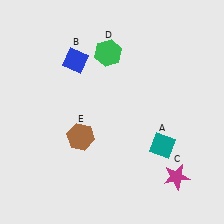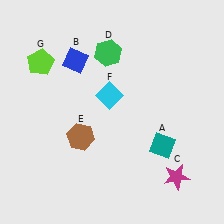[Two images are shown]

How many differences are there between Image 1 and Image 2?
There are 2 differences between the two images.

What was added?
A cyan diamond (F), a lime pentagon (G) were added in Image 2.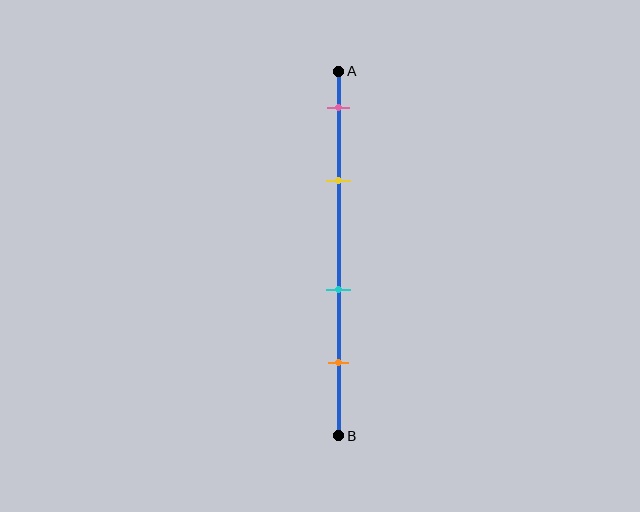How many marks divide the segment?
There are 4 marks dividing the segment.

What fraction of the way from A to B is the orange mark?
The orange mark is approximately 80% (0.8) of the way from A to B.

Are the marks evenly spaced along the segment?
No, the marks are not evenly spaced.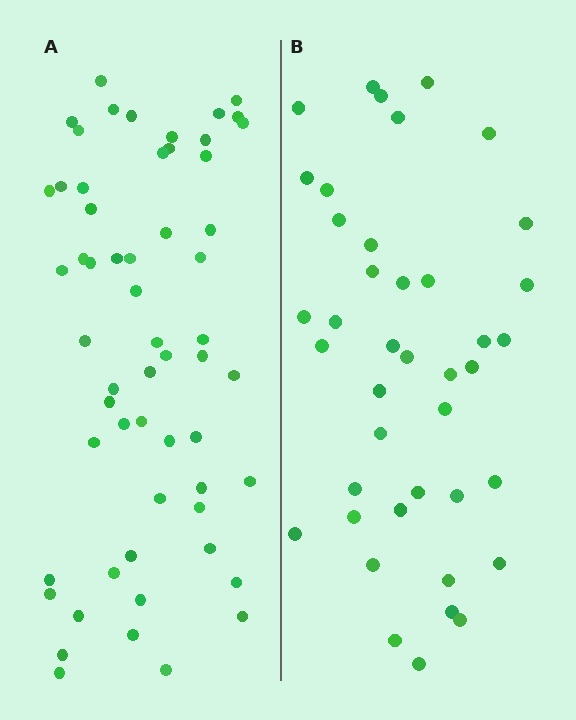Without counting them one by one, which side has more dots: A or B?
Region A (the left region) has more dots.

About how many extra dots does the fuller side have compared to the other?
Region A has approximately 15 more dots than region B.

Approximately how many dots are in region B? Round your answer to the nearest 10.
About 40 dots. (The exact count is 41, which rounds to 40.)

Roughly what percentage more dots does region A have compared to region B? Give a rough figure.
About 40% more.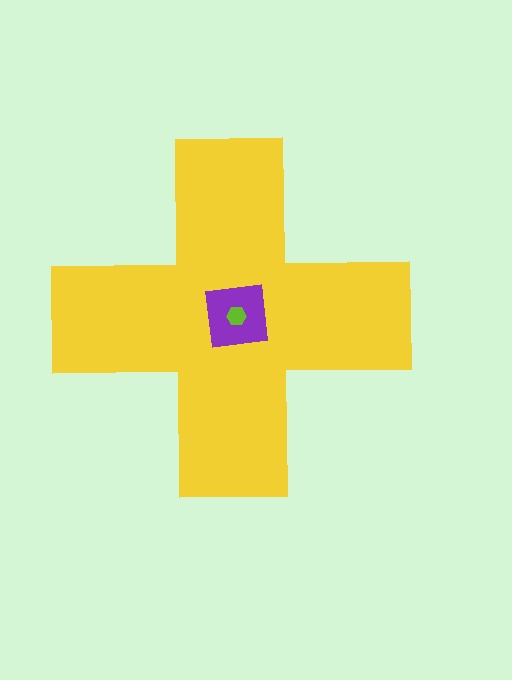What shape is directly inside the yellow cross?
The purple square.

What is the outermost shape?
The yellow cross.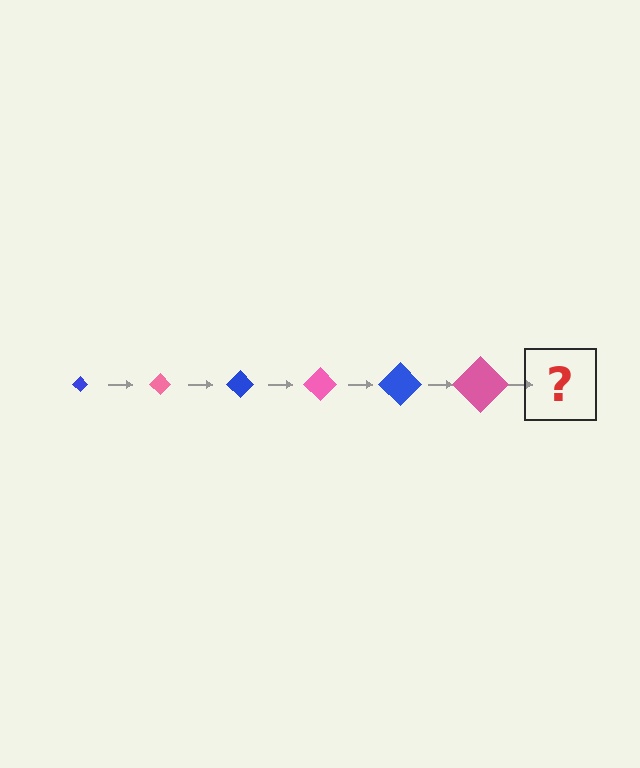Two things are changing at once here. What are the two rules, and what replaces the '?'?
The two rules are that the diamond grows larger each step and the color cycles through blue and pink. The '?' should be a blue diamond, larger than the previous one.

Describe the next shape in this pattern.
It should be a blue diamond, larger than the previous one.